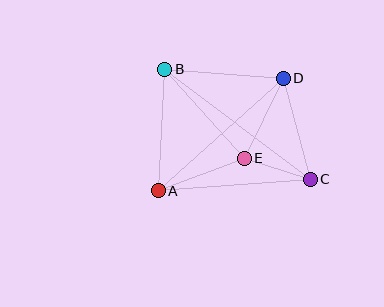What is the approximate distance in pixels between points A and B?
The distance between A and B is approximately 122 pixels.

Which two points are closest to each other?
Points C and E are closest to each other.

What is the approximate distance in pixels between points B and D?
The distance between B and D is approximately 119 pixels.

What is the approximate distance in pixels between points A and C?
The distance between A and C is approximately 152 pixels.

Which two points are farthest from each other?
Points B and C are farthest from each other.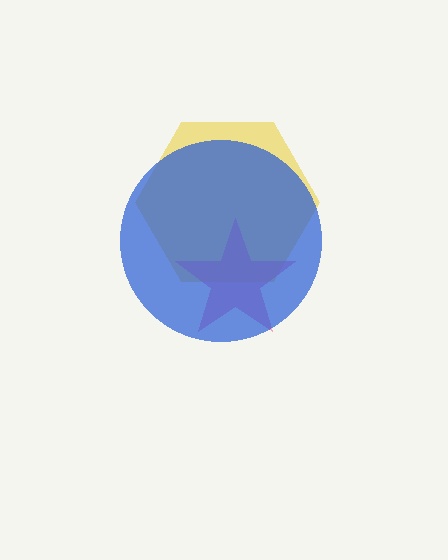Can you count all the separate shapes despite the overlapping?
Yes, there are 3 separate shapes.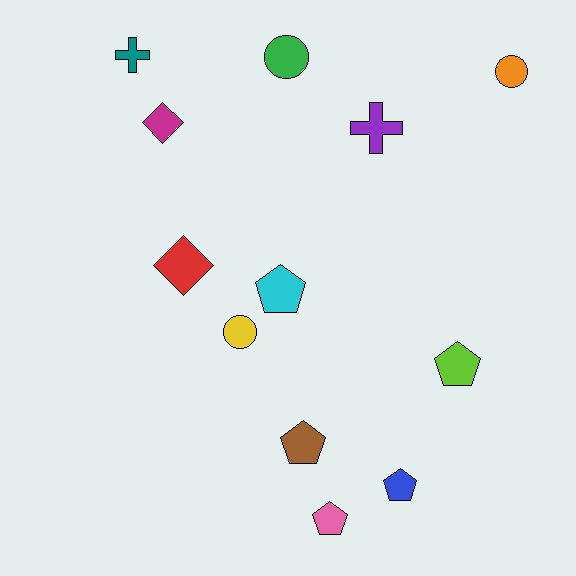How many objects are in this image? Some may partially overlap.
There are 12 objects.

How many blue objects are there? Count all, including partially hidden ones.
There is 1 blue object.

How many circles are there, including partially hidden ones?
There are 3 circles.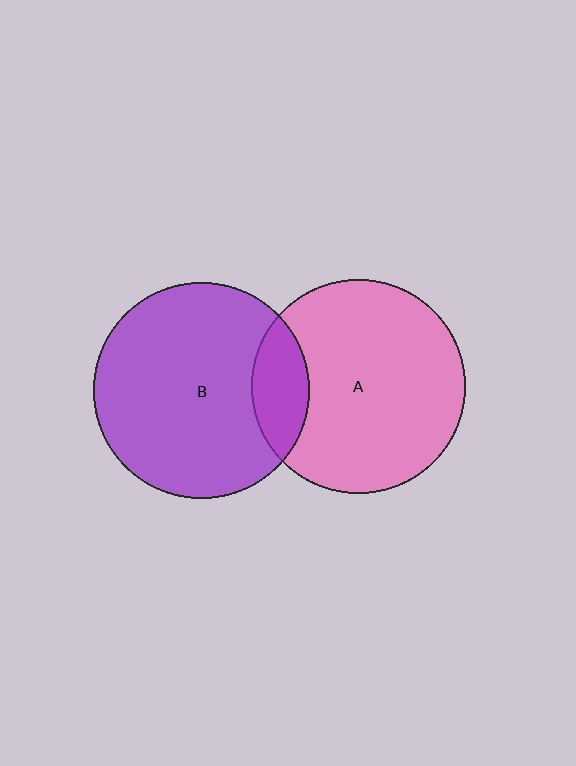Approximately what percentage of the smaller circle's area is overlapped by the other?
Approximately 15%.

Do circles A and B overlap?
Yes.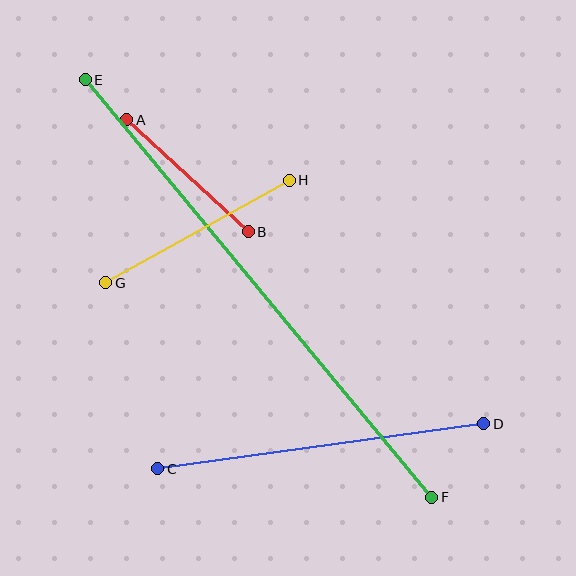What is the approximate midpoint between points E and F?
The midpoint is at approximately (258, 288) pixels.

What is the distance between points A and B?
The distance is approximately 165 pixels.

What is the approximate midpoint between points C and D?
The midpoint is at approximately (321, 446) pixels.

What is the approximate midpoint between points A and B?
The midpoint is at approximately (187, 176) pixels.